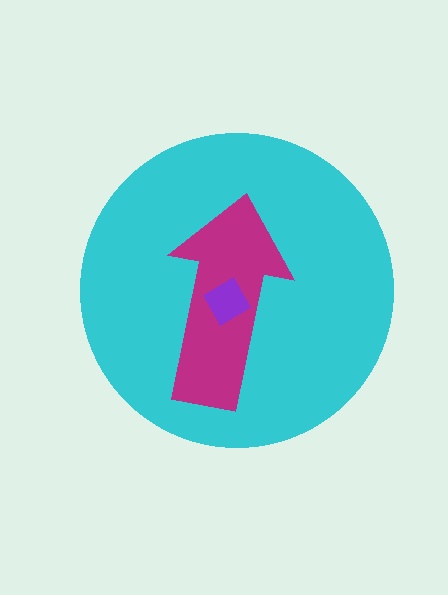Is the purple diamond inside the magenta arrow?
Yes.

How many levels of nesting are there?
3.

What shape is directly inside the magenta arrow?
The purple diamond.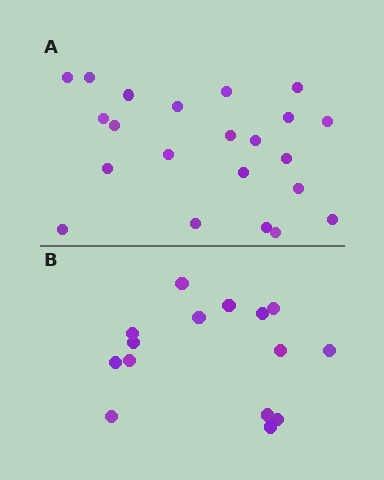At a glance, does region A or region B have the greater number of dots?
Region A (the top region) has more dots.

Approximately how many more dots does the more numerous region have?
Region A has roughly 8 or so more dots than region B.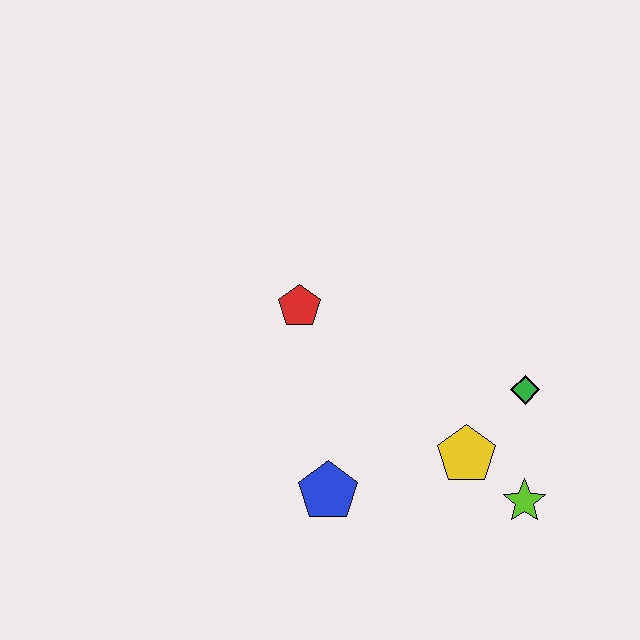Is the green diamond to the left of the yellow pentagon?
No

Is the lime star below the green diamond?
Yes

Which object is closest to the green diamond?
The yellow pentagon is closest to the green diamond.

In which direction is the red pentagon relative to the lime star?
The red pentagon is to the left of the lime star.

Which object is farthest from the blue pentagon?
The green diamond is farthest from the blue pentagon.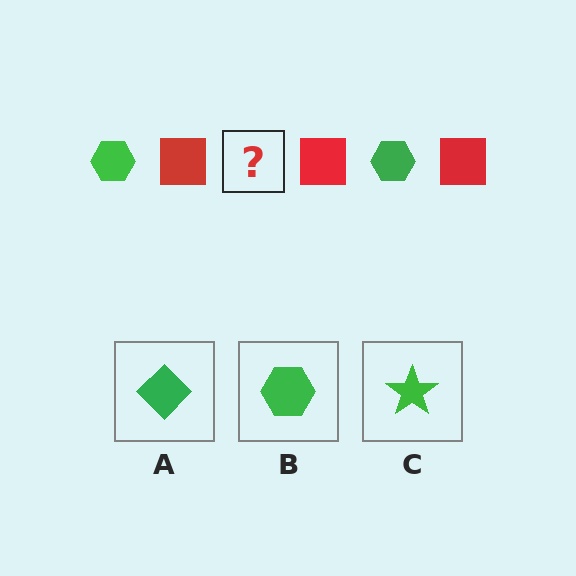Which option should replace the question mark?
Option B.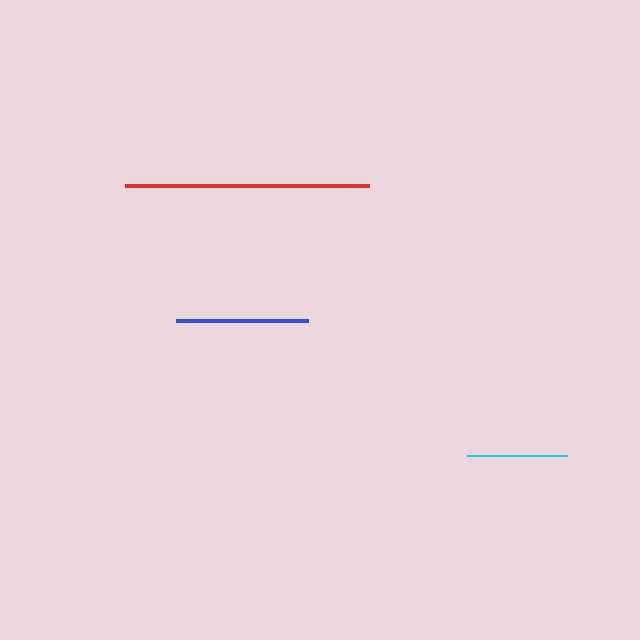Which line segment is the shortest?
The cyan line is the shortest at approximately 100 pixels.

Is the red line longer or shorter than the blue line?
The red line is longer than the blue line.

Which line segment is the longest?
The red line is the longest at approximately 243 pixels.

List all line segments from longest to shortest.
From longest to shortest: red, blue, cyan.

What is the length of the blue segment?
The blue segment is approximately 132 pixels long.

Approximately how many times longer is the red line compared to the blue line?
The red line is approximately 1.8 times the length of the blue line.